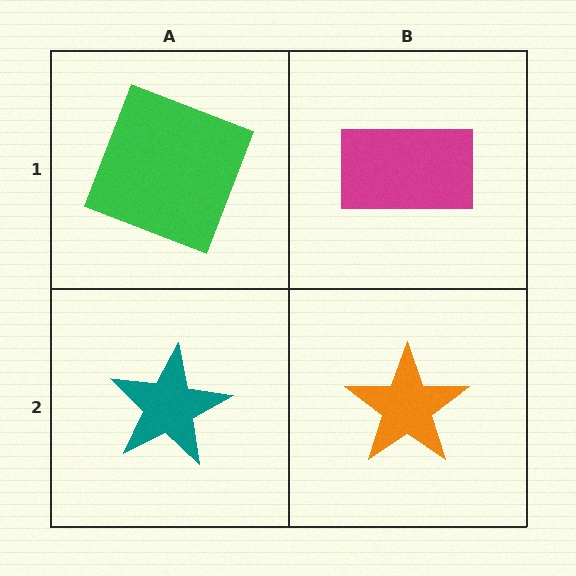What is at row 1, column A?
A green square.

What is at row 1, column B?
A magenta rectangle.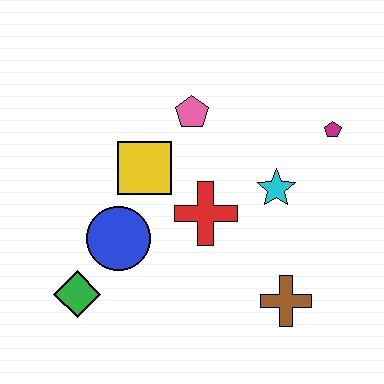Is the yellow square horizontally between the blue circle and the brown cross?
Yes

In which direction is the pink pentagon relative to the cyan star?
The pink pentagon is to the left of the cyan star.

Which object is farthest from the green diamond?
The magenta pentagon is farthest from the green diamond.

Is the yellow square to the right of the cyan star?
No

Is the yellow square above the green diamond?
Yes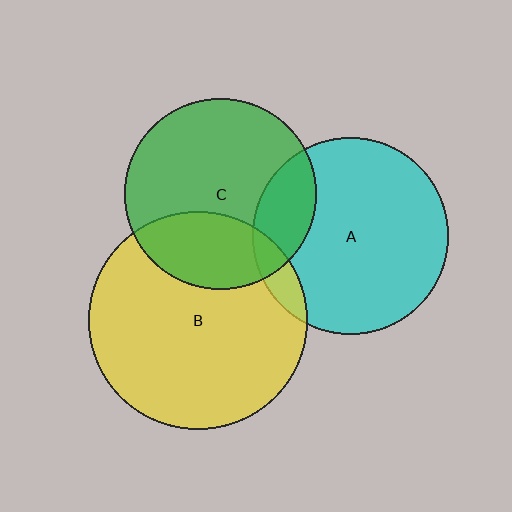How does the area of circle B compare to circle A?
Approximately 1.2 times.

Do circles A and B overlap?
Yes.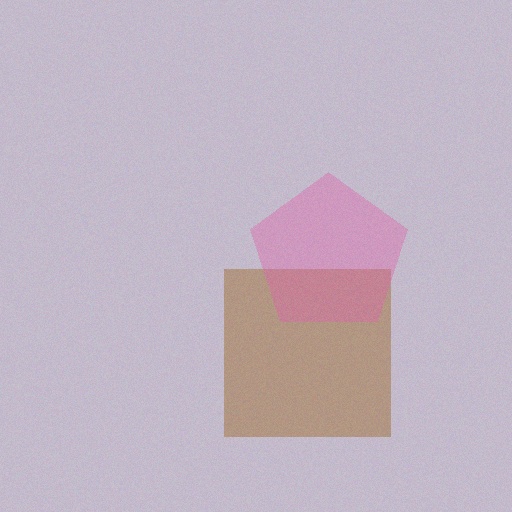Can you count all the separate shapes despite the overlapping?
Yes, there are 2 separate shapes.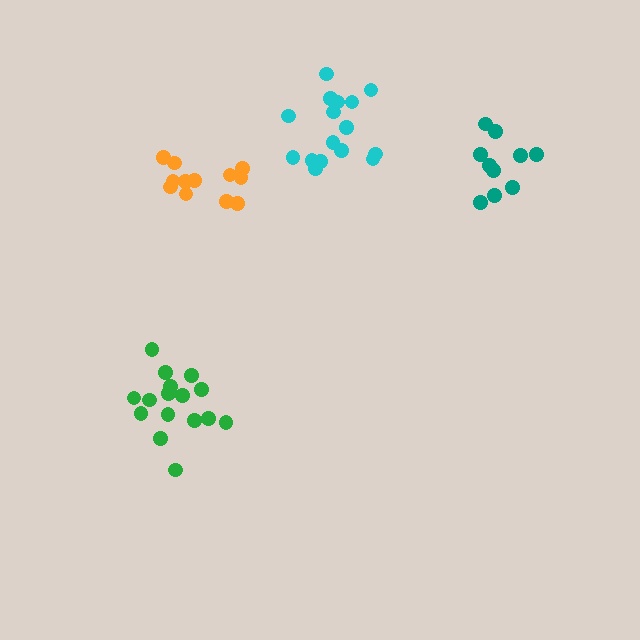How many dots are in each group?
Group 1: 12 dots, Group 2: 16 dots, Group 3: 16 dots, Group 4: 10 dots (54 total).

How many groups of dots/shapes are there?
There are 4 groups.